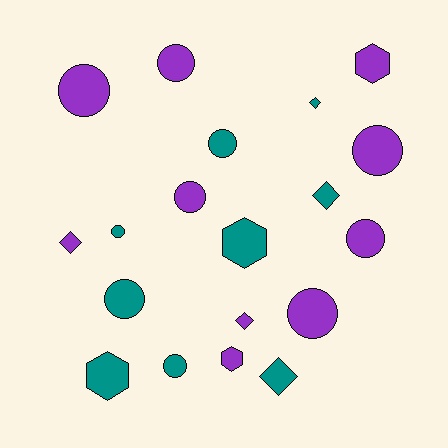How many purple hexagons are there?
There are 2 purple hexagons.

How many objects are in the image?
There are 19 objects.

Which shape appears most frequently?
Circle, with 10 objects.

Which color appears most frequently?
Purple, with 10 objects.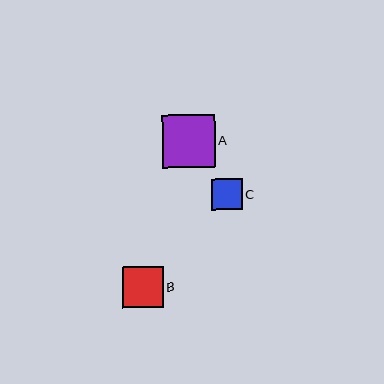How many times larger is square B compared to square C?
Square B is approximately 1.3 times the size of square C.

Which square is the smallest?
Square C is the smallest with a size of approximately 31 pixels.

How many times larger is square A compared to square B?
Square A is approximately 1.3 times the size of square B.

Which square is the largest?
Square A is the largest with a size of approximately 53 pixels.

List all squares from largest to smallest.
From largest to smallest: A, B, C.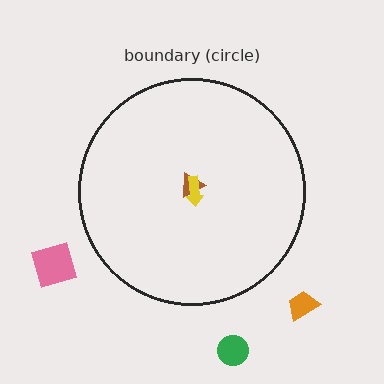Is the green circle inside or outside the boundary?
Outside.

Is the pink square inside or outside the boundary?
Outside.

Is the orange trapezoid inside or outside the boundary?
Outside.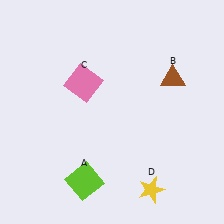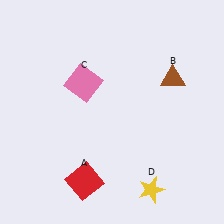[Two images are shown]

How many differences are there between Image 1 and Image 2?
There is 1 difference between the two images.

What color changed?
The square (A) changed from lime in Image 1 to red in Image 2.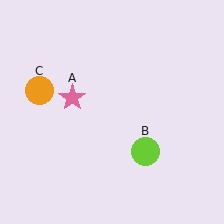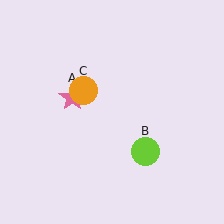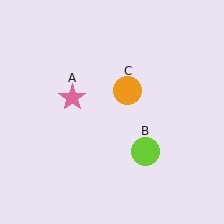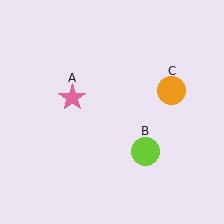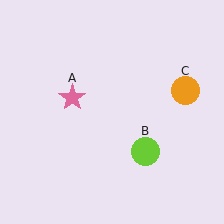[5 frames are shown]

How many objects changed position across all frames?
1 object changed position: orange circle (object C).